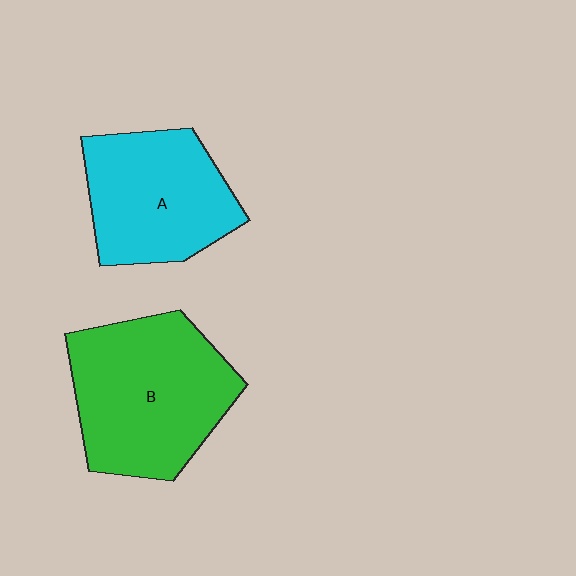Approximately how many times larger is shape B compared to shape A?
Approximately 1.3 times.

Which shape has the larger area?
Shape B (green).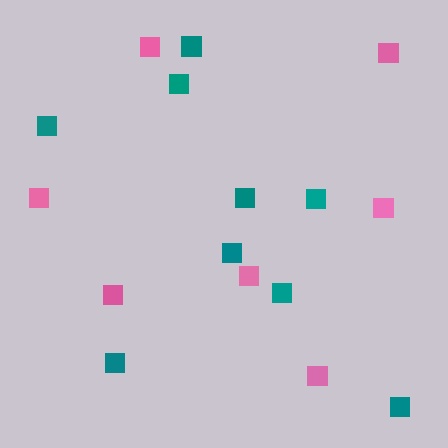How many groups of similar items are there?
There are 2 groups: one group of teal squares (9) and one group of pink squares (7).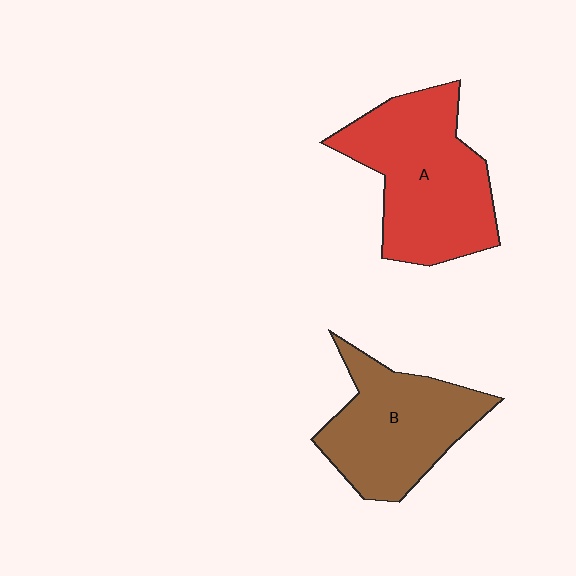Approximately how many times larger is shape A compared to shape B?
Approximately 1.2 times.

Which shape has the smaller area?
Shape B (brown).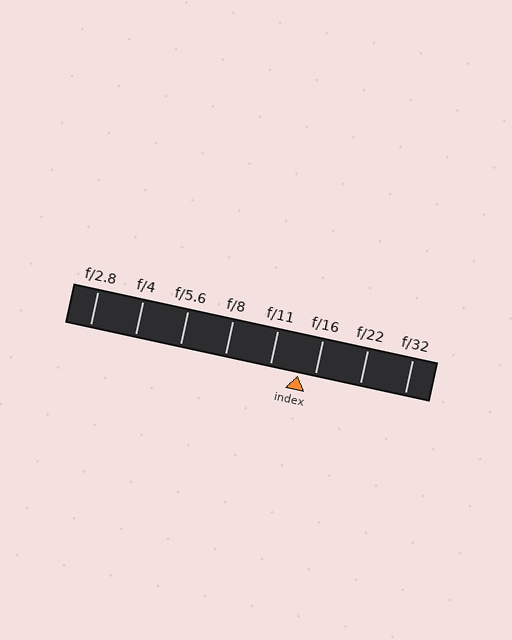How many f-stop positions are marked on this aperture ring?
There are 8 f-stop positions marked.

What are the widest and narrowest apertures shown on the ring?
The widest aperture shown is f/2.8 and the narrowest is f/32.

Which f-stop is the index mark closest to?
The index mark is closest to f/16.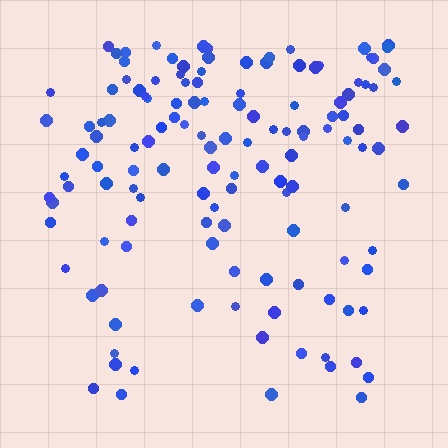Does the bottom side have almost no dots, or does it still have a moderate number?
Still a moderate number, just noticeably fewer than the top.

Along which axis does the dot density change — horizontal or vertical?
Vertical.